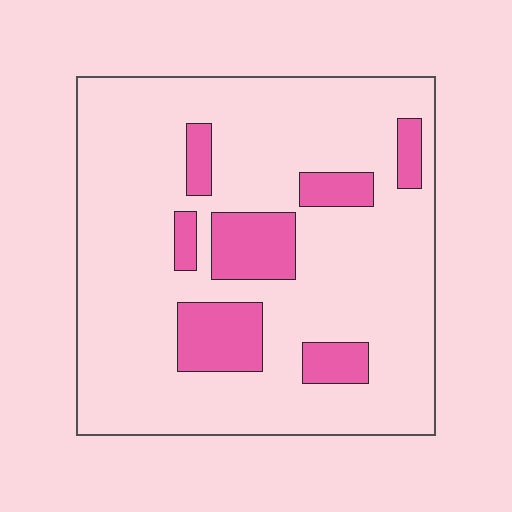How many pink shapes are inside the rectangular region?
7.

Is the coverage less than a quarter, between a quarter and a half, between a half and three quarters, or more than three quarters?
Less than a quarter.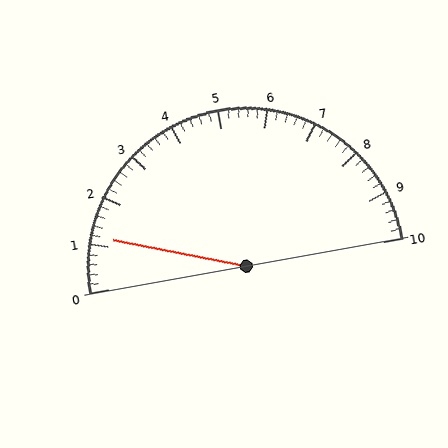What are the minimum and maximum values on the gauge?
The gauge ranges from 0 to 10.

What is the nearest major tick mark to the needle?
The nearest major tick mark is 1.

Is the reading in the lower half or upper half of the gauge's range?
The reading is in the lower half of the range (0 to 10).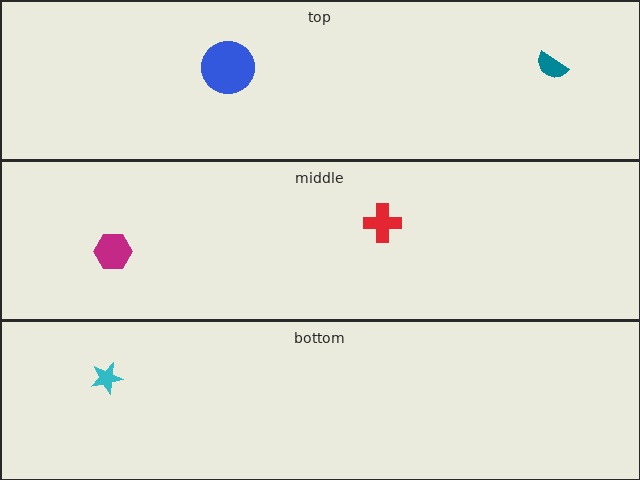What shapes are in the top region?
The teal semicircle, the blue circle.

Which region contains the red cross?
The middle region.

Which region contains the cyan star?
The bottom region.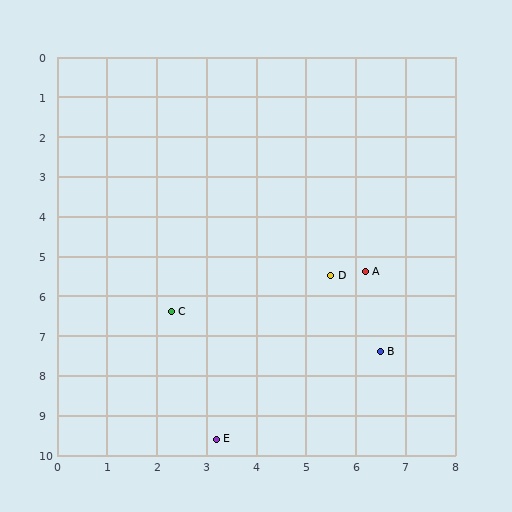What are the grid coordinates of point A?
Point A is at approximately (6.2, 5.4).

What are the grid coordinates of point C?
Point C is at approximately (2.3, 6.4).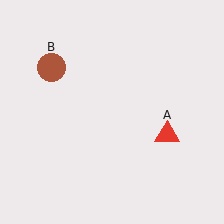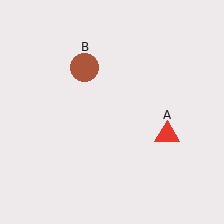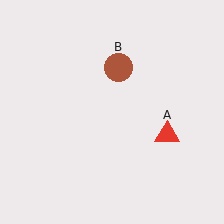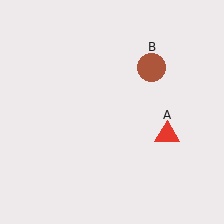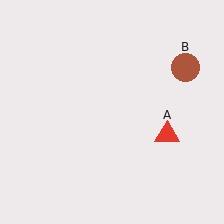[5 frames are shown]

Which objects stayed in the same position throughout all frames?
Red triangle (object A) remained stationary.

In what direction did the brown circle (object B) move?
The brown circle (object B) moved right.